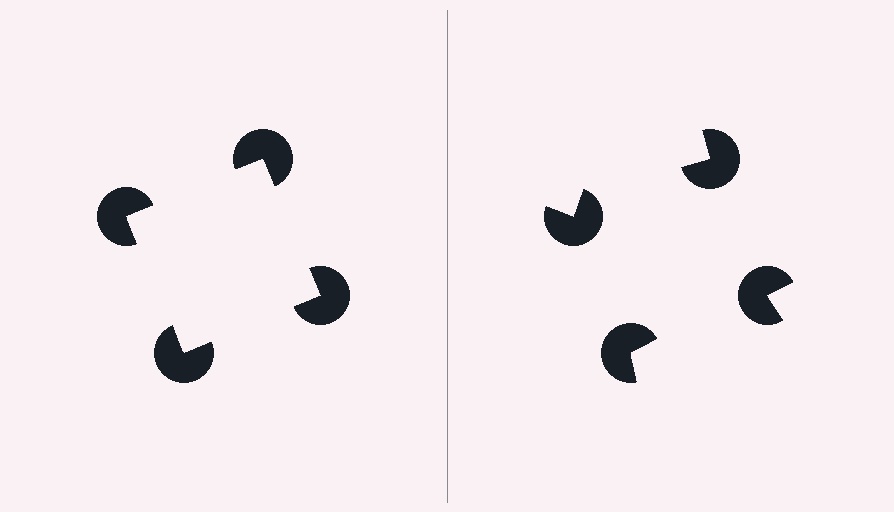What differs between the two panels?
The pac-man discs are positioned identically on both sides; only the wedge orientations differ. On the left they align to a square; on the right they are misaligned.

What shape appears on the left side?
An illusory square.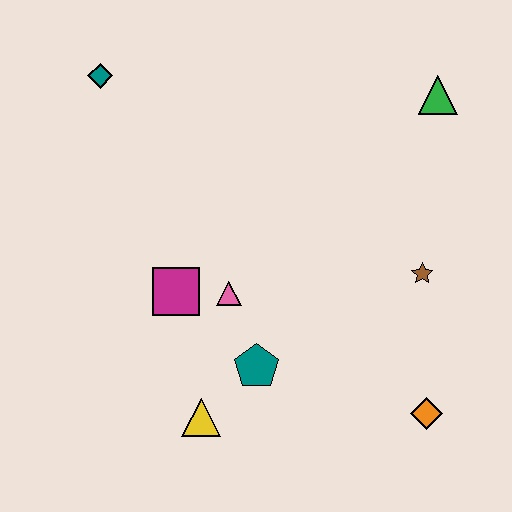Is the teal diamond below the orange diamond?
No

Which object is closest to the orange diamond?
The brown star is closest to the orange diamond.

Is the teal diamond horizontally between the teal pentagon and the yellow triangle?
No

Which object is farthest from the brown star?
The teal diamond is farthest from the brown star.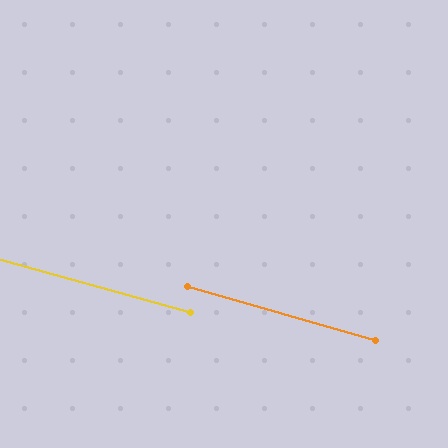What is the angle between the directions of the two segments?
Approximately 1 degree.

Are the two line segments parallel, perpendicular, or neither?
Parallel — their directions differ by only 0.6°.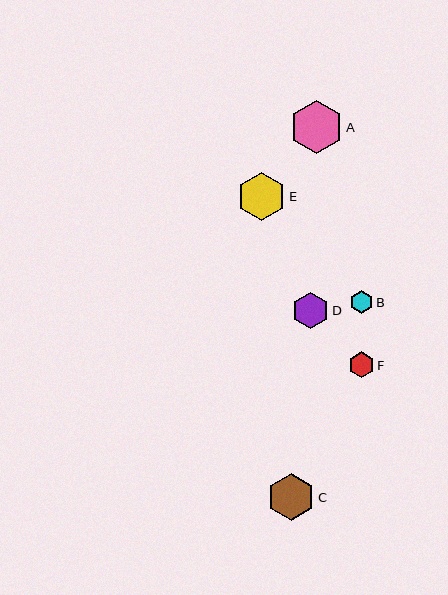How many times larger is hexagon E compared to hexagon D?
Hexagon E is approximately 1.3 times the size of hexagon D.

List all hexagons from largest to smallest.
From largest to smallest: A, E, C, D, F, B.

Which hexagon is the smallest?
Hexagon B is the smallest with a size of approximately 23 pixels.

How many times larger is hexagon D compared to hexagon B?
Hexagon D is approximately 1.6 times the size of hexagon B.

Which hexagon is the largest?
Hexagon A is the largest with a size of approximately 53 pixels.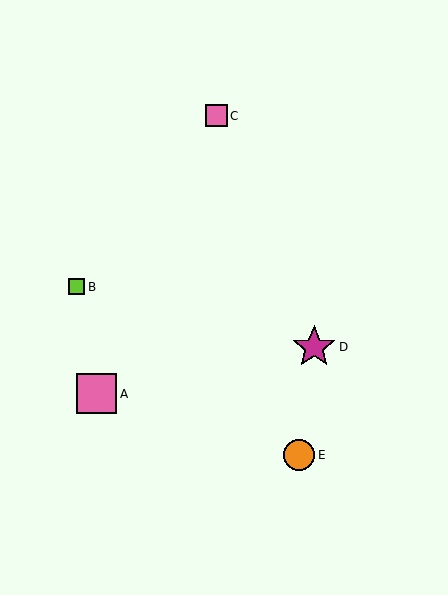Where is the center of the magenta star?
The center of the magenta star is at (314, 347).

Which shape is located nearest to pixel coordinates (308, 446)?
The orange circle (labeled E) at (299, 455) is nearest to that location.